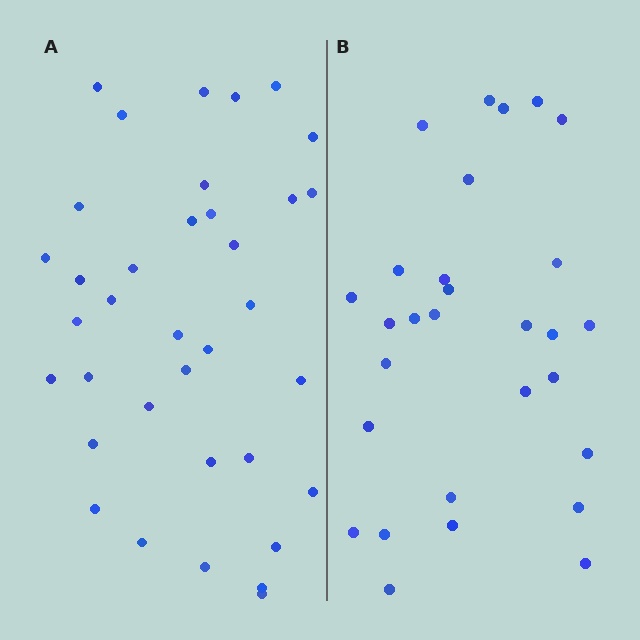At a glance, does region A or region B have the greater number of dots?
Region A (the left region) has more dots.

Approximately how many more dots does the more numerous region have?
Region A has roughly 8 or so more dots than region B.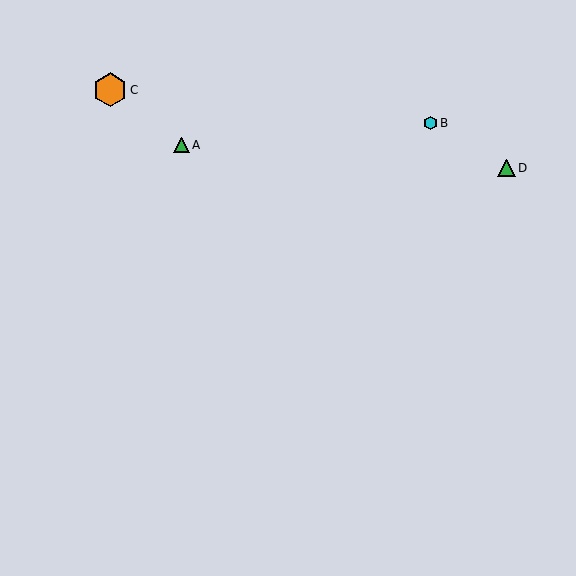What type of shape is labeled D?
Shape D is a green triangle.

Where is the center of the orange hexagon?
The center of the orange hexagon is at (110, 90).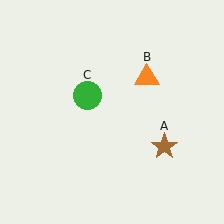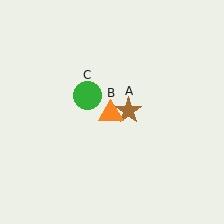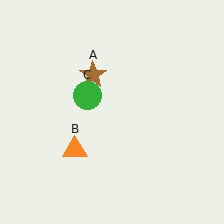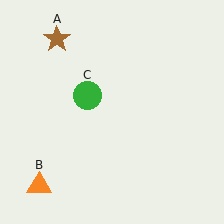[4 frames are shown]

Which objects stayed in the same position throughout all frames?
Green circle (object C) remained stationary.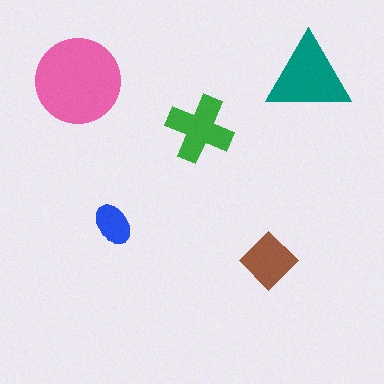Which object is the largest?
The pink circle.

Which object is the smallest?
The blue ellipse.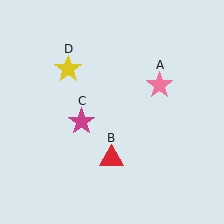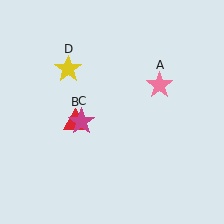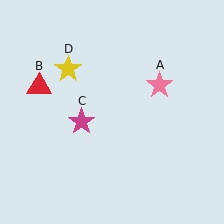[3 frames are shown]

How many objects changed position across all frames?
1 object changed position: red triangle (object B).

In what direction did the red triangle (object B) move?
The red triangle (object B) moved up and to the left.